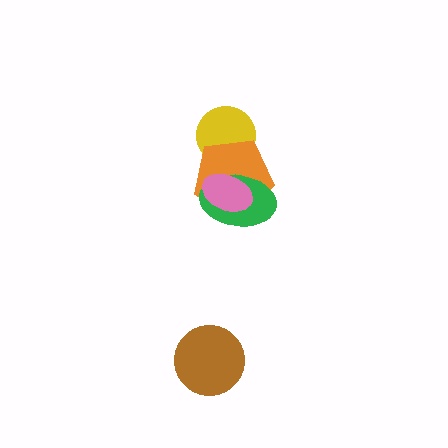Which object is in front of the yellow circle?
The orange pentagon is in front of the yellow circle.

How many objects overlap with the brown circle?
0 objects overlap with the brown circle.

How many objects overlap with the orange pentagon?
3 objects overlap with the orange pentagon.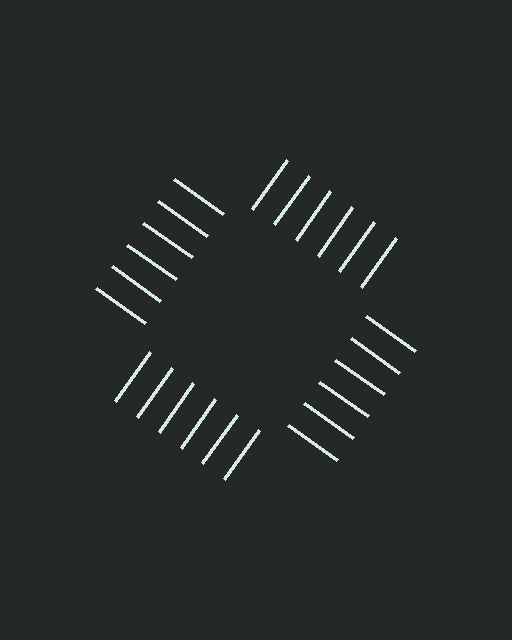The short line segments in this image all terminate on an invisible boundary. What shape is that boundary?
An illusory square — the line segments terminate on its edges but no continuous stroke is drawn.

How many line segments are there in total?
24 — 6 along each of the 4 edges.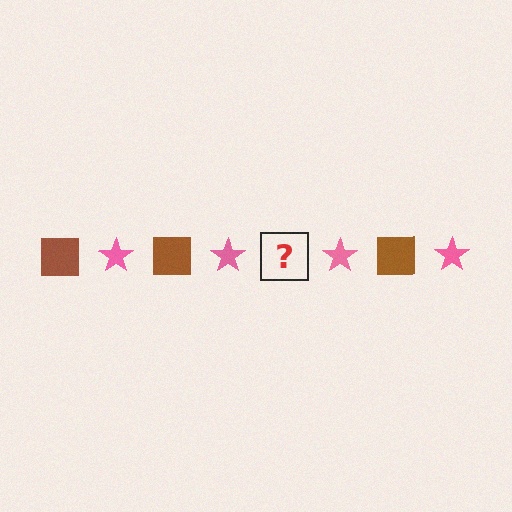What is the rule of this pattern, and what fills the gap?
The rule is that the pattern alternates between brown square and pink star. The gap should be filled with a brown square.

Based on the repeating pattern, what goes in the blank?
The blank should be a brown square.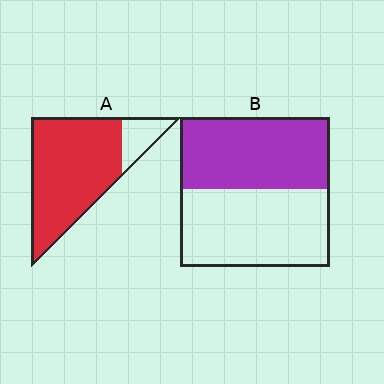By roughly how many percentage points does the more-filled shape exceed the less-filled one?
By roughly 35 percentage points (A over B).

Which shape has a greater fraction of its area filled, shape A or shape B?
Shape A.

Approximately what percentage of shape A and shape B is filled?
A is approximately 85% and B is approximately 50%.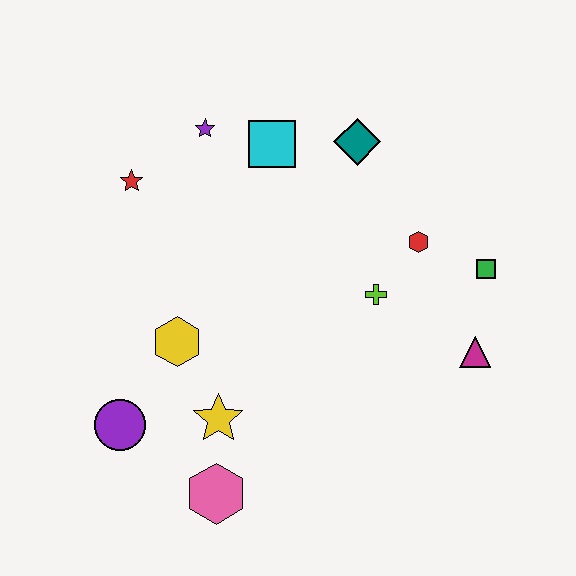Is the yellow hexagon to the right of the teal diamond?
No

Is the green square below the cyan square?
Yes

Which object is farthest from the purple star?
The pink hexagon is farthest from the purple star.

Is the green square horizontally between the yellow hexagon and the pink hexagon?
No